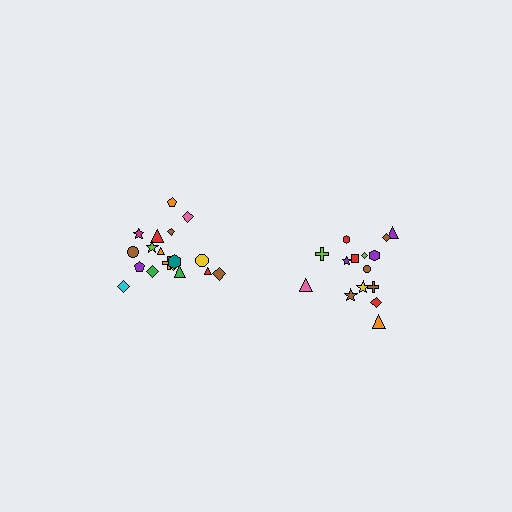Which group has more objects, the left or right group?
The left group.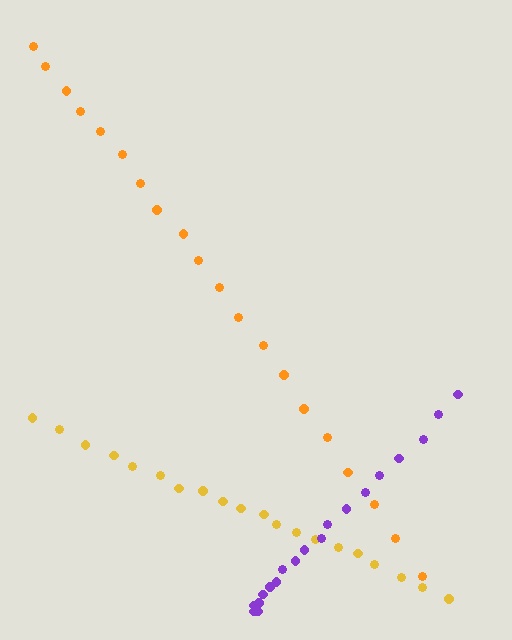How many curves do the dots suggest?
There are 3 distinct paths.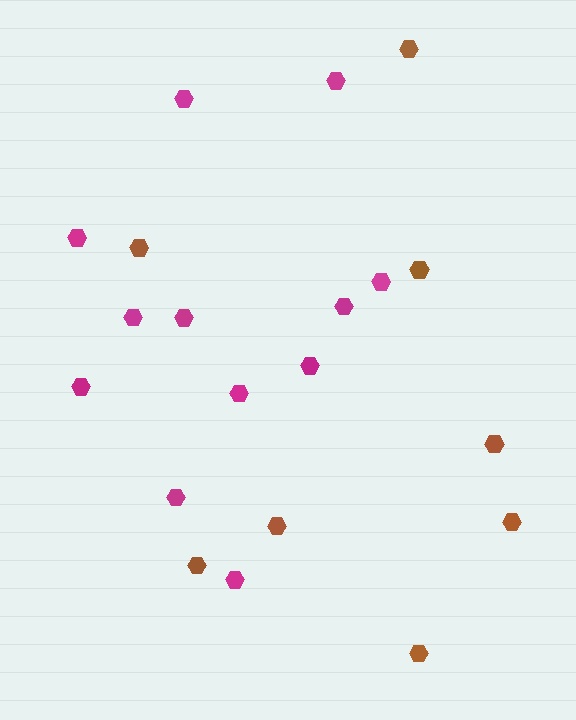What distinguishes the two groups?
There are 2 groups: one group of brown hexagons (8) and one group of magenta hexagons (12).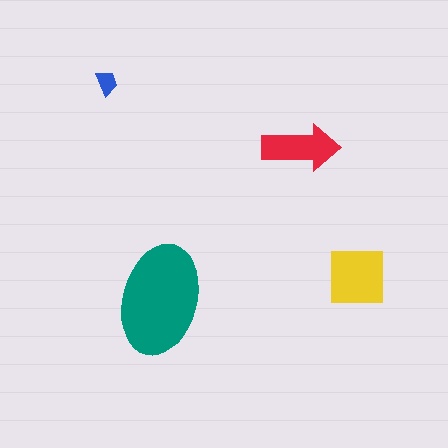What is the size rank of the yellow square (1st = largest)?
2nd.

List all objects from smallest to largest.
The blue trapezoid, the red arrow, the yellow square, the teal ellipse.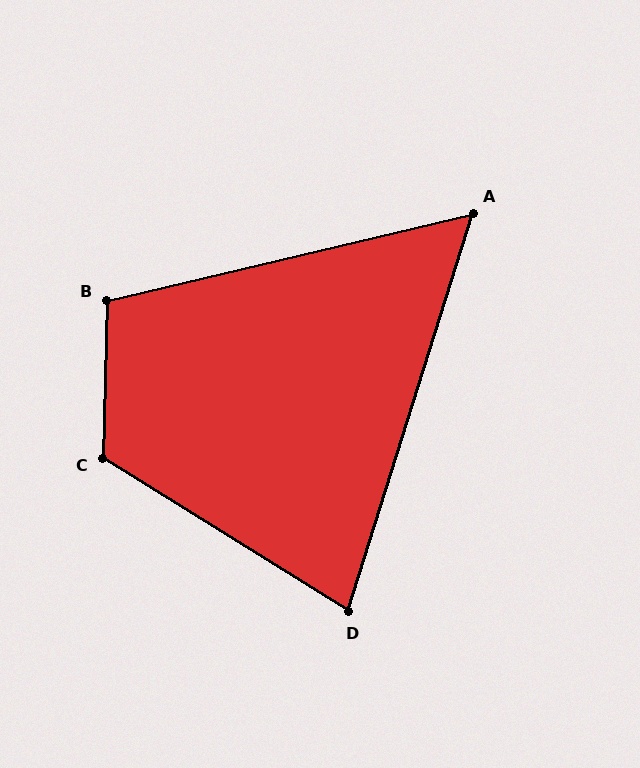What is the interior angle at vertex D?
Approximately 75 degrees (acute).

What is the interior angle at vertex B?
Approximately 105 degrees (obtuse).